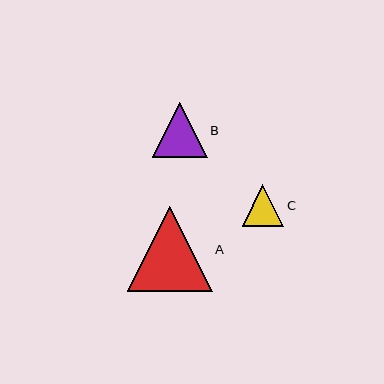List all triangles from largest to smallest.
From largest to smallest: A, B, C.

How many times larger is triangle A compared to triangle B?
Triangle A is approximately 1.5 times the size of triangle B.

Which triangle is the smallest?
Triangle C is the smallest with a size of approximately 42 pixels.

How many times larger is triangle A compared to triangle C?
Triangle A is approximately 2.0 times the size of triangle C.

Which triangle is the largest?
Triangle A is the largest with a size of approximately 85 pixels.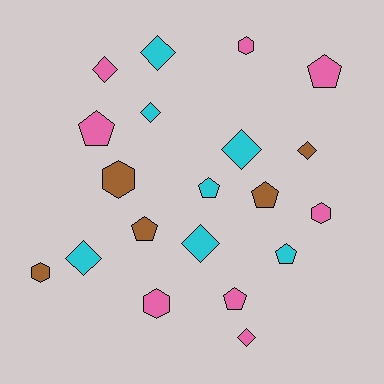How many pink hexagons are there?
There are 3 pink hexagons.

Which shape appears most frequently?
Diamond, with 8 objects.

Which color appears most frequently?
Pink, with 8 objects.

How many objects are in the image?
There are 20 objects.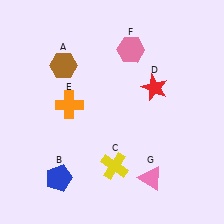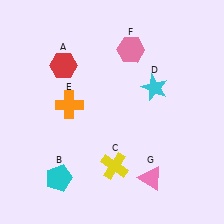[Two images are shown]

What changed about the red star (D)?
In Image 1, D is red. In Image 2, it changed to cyan.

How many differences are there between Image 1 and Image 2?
There are 3 differences between the two images.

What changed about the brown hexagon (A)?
In Image 1, A is brown. In Image 2, it changed to red.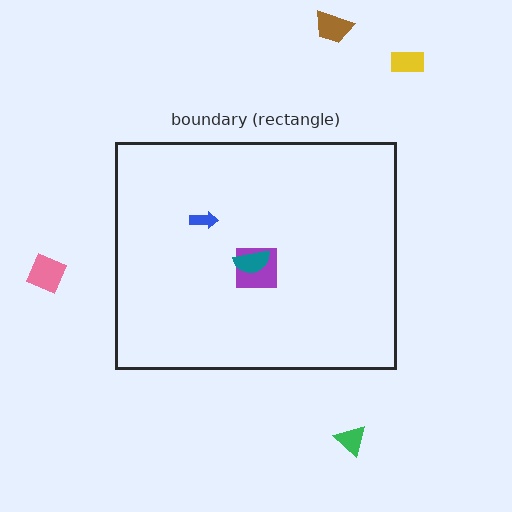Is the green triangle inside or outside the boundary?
Outside.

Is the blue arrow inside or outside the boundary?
Inside.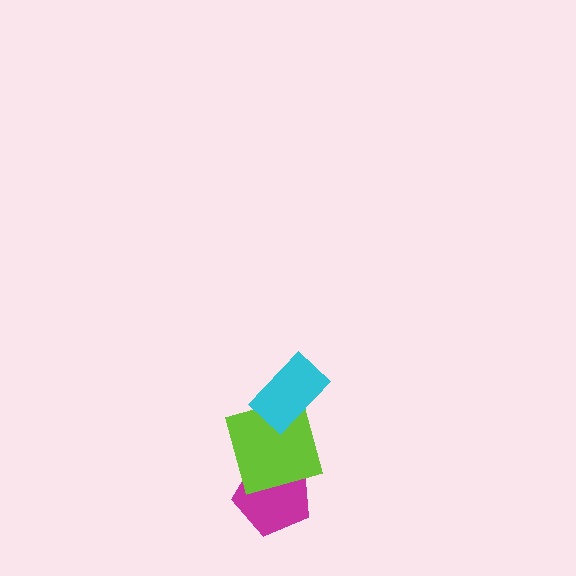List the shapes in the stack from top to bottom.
From top to bottom: the cyan rectangle, the lime square, the magenta pentagon.